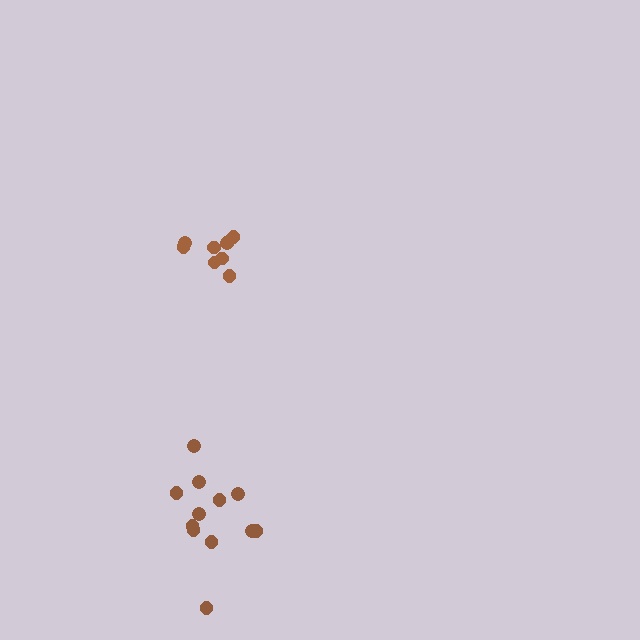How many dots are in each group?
Group 1: 12 dots, Group 2: 9 dots (21 total).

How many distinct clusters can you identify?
There are 2 distinct clusters.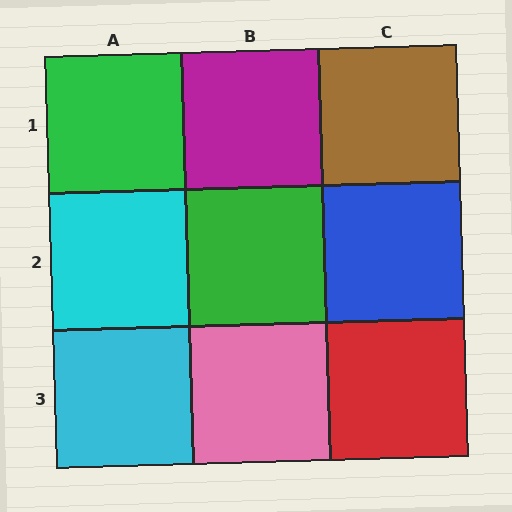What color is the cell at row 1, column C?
Brown.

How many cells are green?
2 cells are green.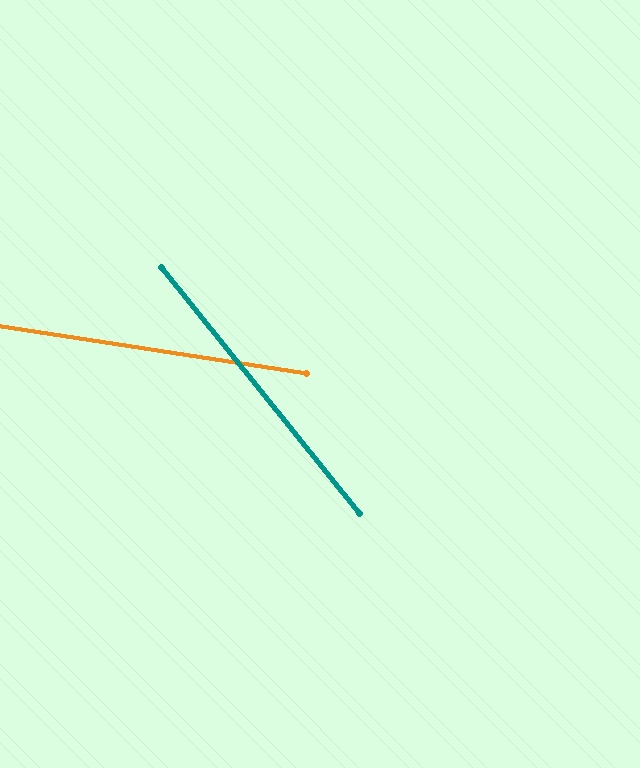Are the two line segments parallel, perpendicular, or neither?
Neither parallel nor perpendicular — they differ by about 42°.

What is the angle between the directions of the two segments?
Approximately 42 degrees.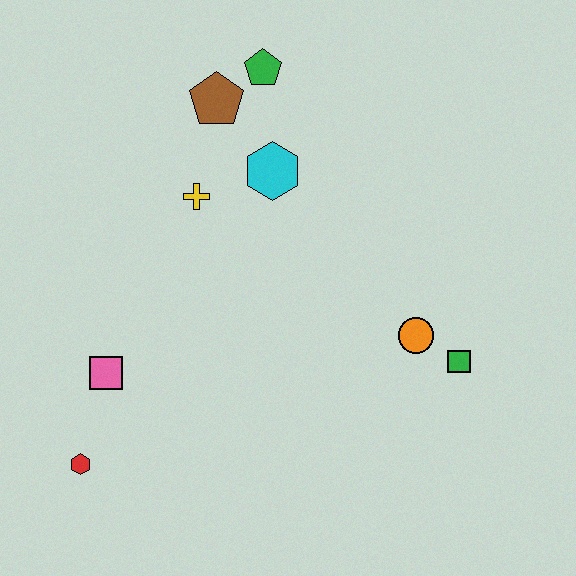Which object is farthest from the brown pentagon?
The red hexagon is farthest from the brown pentagon.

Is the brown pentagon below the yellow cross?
No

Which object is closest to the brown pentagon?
The green pentagon is closest to the brown pentagon.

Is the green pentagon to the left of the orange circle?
Yes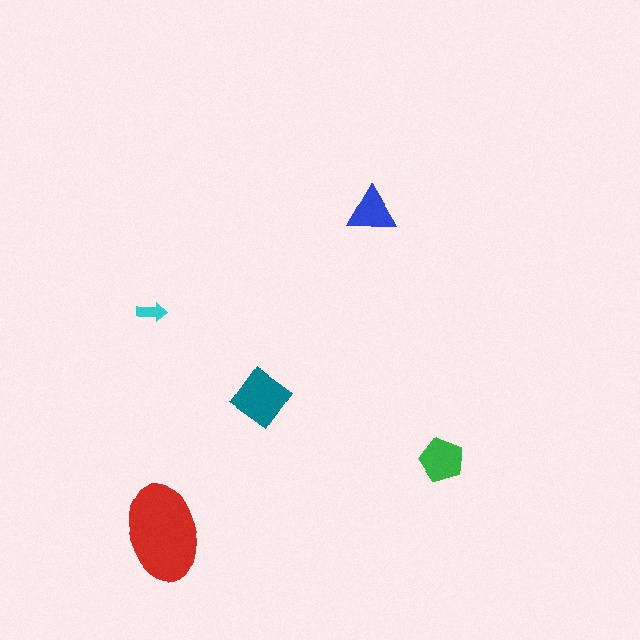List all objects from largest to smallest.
The red ellipse, the teal diamond, the green pentagon, the blue triangle, the cyan arrow.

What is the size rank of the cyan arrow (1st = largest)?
5th.